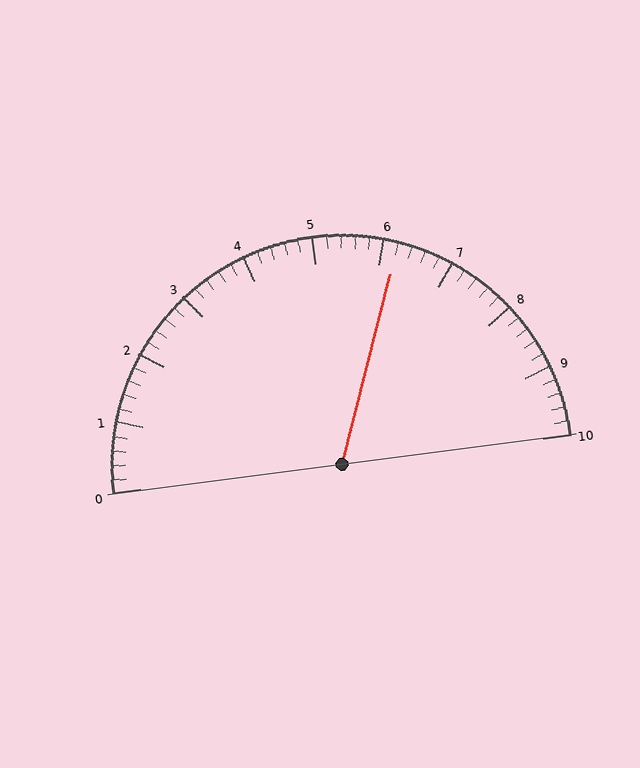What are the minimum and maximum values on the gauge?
The gauge ranges from 0 to 10.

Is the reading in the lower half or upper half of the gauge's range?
The reading is in the upper half of the range (0 to 10).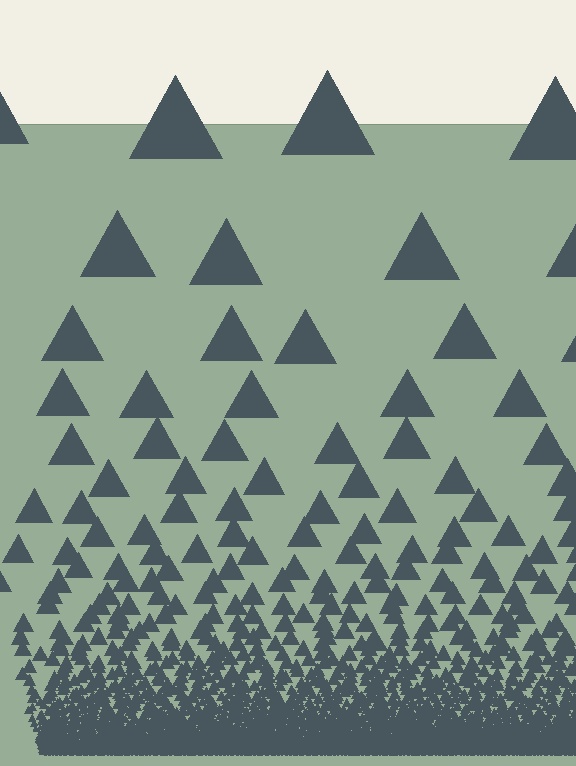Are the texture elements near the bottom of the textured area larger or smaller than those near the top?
Smaller. The gradient is inverted — elements near the bottom are smaller and denser.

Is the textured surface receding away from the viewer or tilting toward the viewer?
The surface appears to tilt toward the viewer. Texture elements get larger and sparser toward the top.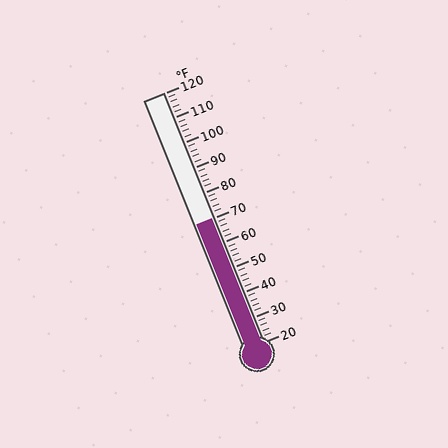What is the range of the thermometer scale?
The thermometer scale ranges from 20°F to 120°F.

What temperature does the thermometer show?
The thermometer shows approximately 70°F.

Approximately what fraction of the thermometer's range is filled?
The thermometer is filled to approximately 50% of its range.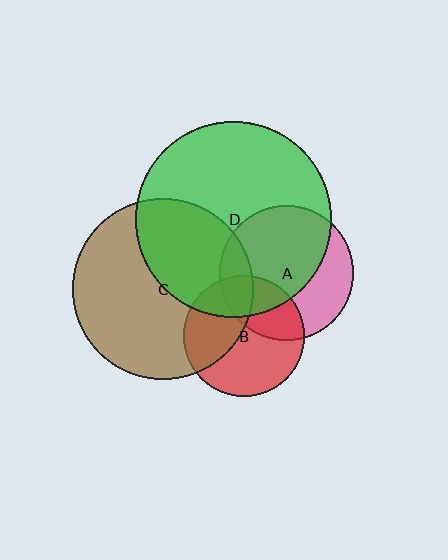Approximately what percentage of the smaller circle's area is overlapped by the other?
Approximately 30%.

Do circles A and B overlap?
Yes.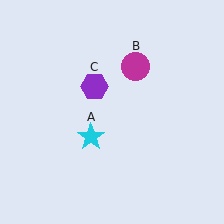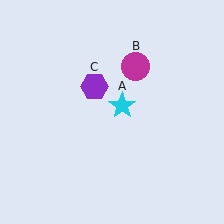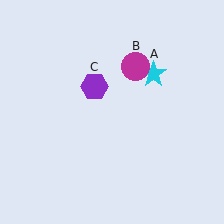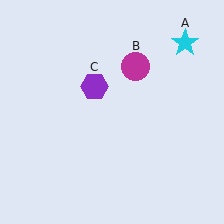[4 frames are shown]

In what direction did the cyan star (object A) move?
The cyan star (object A) moved up and to the right.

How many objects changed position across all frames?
1 object changed position: cyan star (object A).